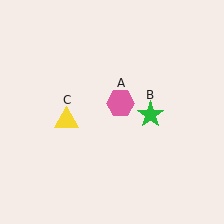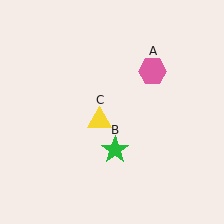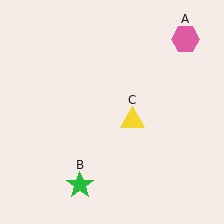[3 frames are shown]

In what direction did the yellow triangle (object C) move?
The yellow triangle (object C) moved right.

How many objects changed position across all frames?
3 objects changed position: pink hexagon (object A), green star (object B), yellow triangle (object C).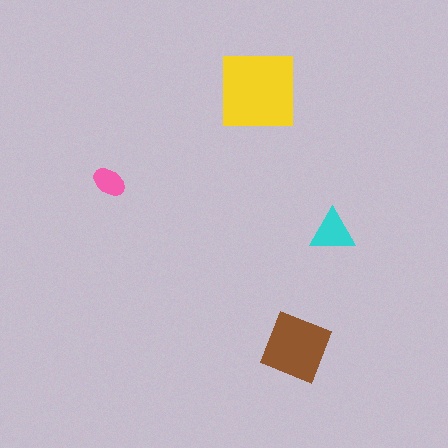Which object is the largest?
The yellow square.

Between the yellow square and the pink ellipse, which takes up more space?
The yellow square.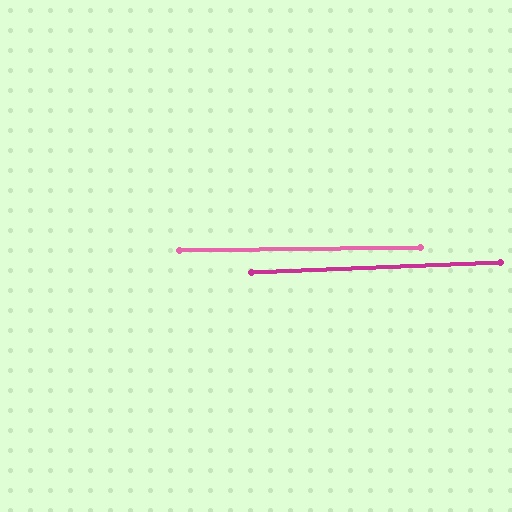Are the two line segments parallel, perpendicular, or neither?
Parallel — their directions differ by only 1.6°.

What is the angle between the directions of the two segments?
Approximately 2 degrees.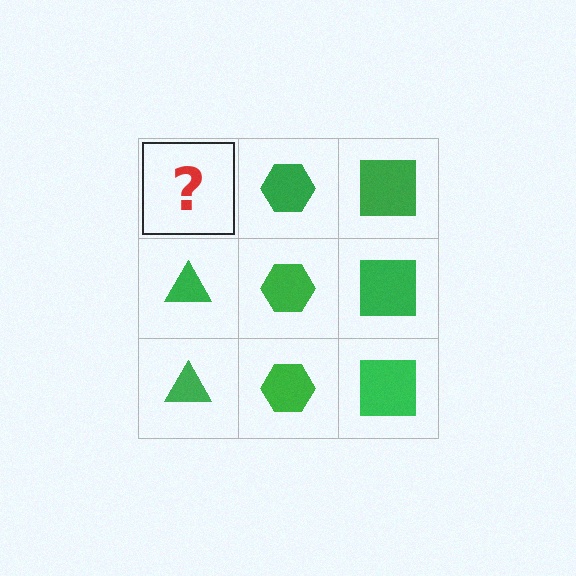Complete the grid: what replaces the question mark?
The question mark should be replaced with a green triangle.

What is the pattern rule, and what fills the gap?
The rule is that each column has a consistent shape. The gap should be filled with a green triangle.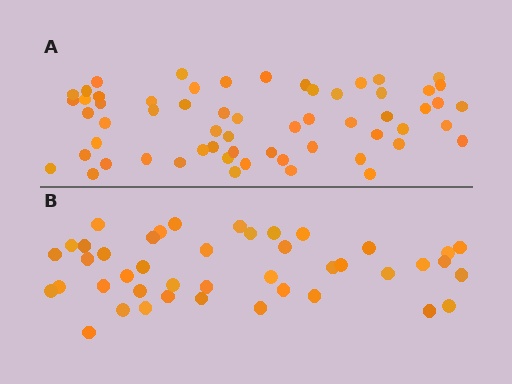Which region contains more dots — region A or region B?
Region A (the top region) has more dots.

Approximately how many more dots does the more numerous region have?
Region A has approximately 15 more dots than region B.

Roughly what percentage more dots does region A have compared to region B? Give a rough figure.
About 40% more.